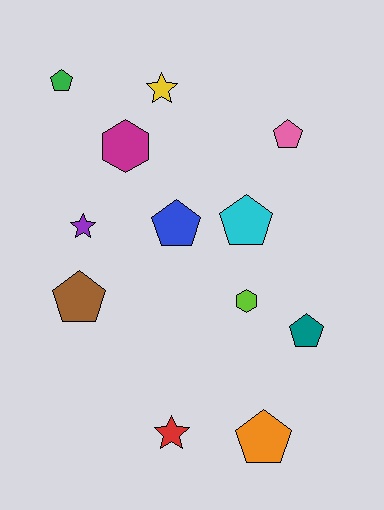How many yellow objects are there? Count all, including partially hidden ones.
There is 1 yellow object.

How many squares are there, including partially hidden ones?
There are no squares.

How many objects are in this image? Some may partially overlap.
There are 12 objects.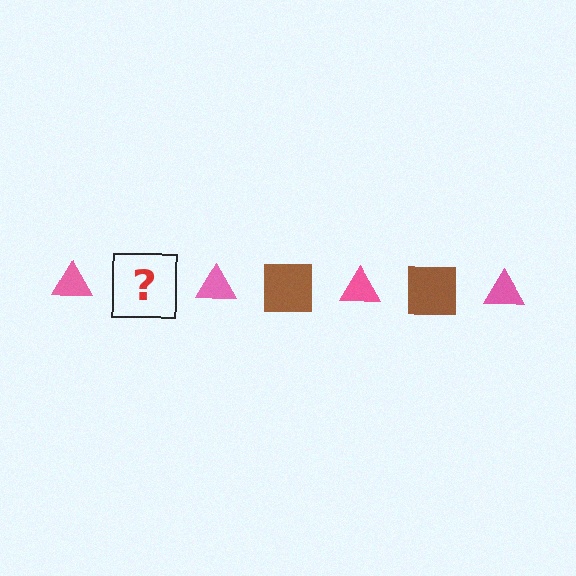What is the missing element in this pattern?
The missing element is a brown square.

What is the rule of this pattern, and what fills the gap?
The rule is that the pattern alternates between pink triangle and brown square. The gap should be filled with a brown square.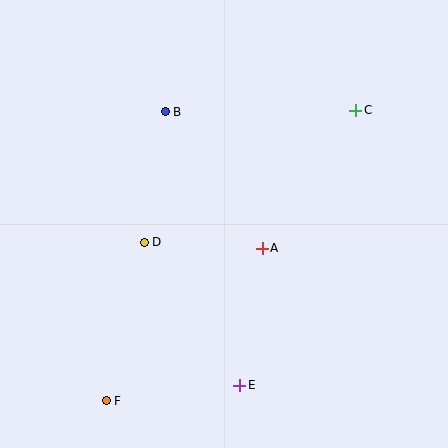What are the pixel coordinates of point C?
Point C is at (356, 110).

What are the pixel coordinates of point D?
Point D is at (144, 242).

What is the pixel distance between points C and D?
The distance between C and D is 249 pixels.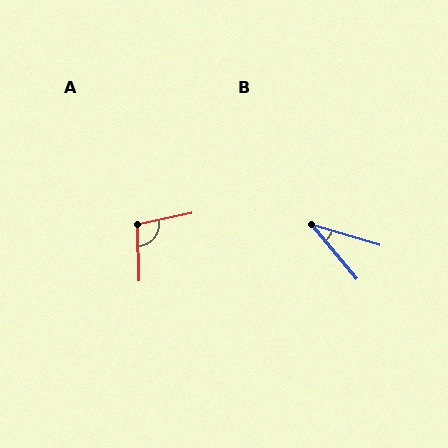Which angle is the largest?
A, at approximately 100 degrees.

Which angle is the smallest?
B, at approximately 33 degrees.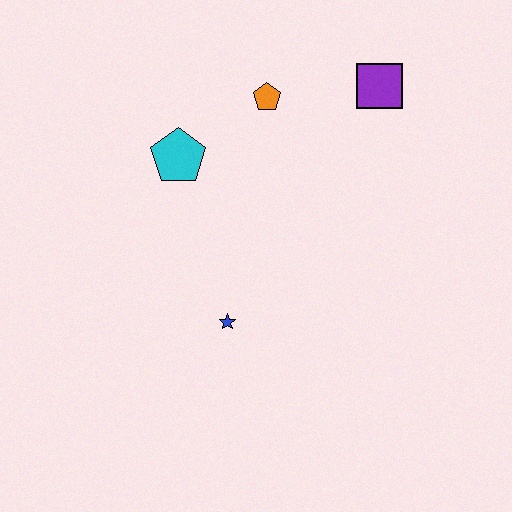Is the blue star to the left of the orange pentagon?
Yes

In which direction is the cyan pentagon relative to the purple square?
The cyan pentagon is to the left of the purple square.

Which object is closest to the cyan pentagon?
The orange pentagon is closest to the cyan pentagon.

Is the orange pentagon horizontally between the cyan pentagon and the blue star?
No